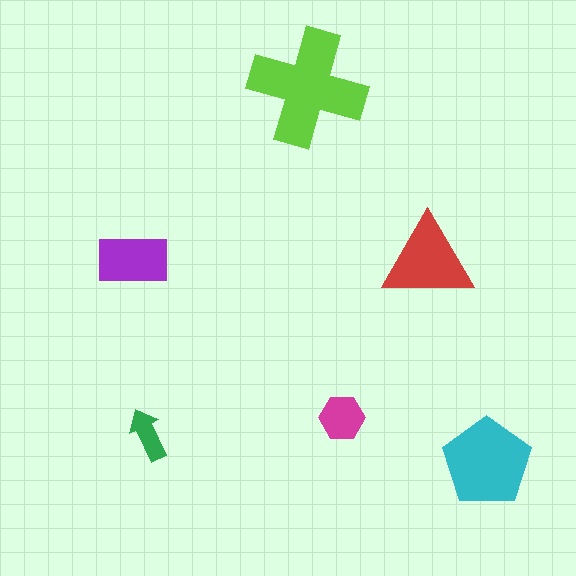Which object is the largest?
The lime cross.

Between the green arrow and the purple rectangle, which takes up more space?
The purple rectangle.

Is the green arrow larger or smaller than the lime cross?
Smaller.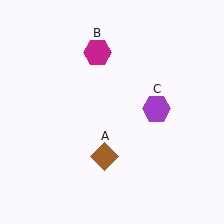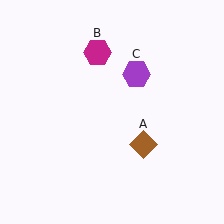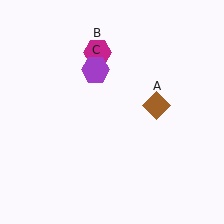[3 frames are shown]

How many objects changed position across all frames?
2 objects changed position: brown diamond (object A), purple hexagon (object C).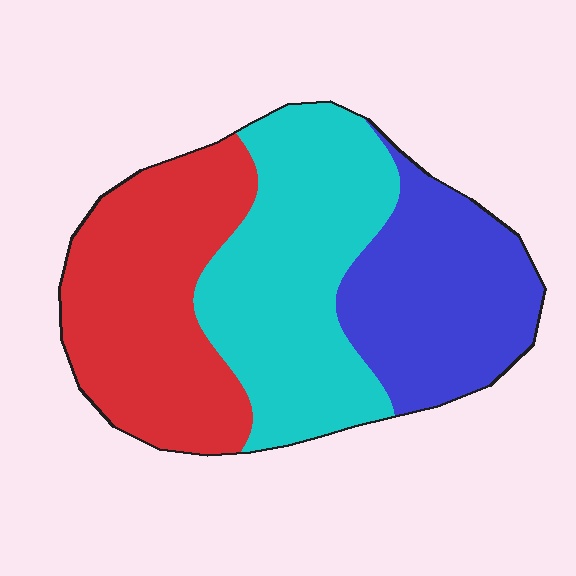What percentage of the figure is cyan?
Cyan takes up between a quarter and a half of the figure.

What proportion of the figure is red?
Red takes up between a quarter and a half of the figure.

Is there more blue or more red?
Red.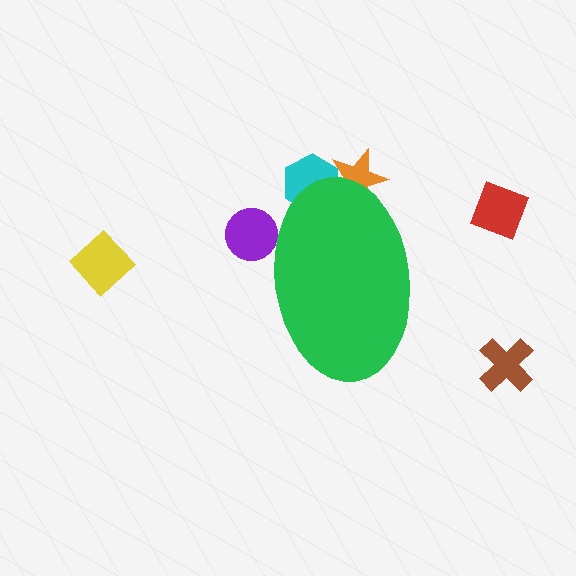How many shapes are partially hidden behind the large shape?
3 shapes are partially hidden.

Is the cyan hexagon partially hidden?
Yes, the cyan hexagon is partially hidden behind the green ellipse.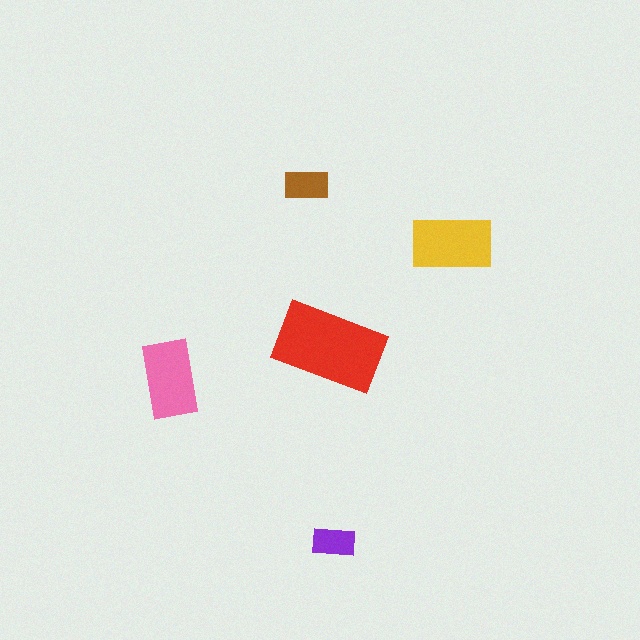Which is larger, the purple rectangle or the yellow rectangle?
The yellow one.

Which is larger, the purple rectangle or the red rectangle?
The red one.